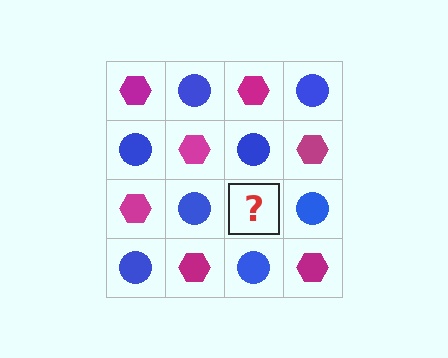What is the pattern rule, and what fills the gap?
The rule is that it alternates magenta hexagon and blue circle in a checkerboard pattern. The gap should be filled with a magenta hexagon.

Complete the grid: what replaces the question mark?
The question mark should be replaced with a magenta hexagon.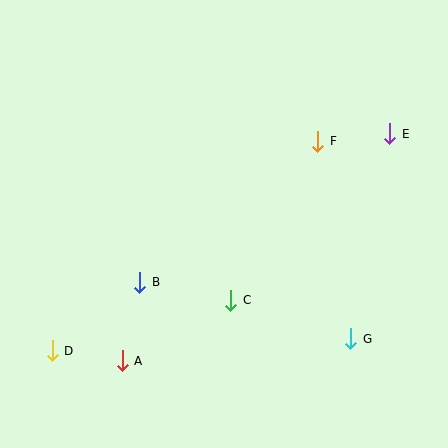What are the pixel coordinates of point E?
Point E is at (390, 134).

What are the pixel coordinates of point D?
Point D is at (52, 351).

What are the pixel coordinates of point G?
Point G is at (351, 339).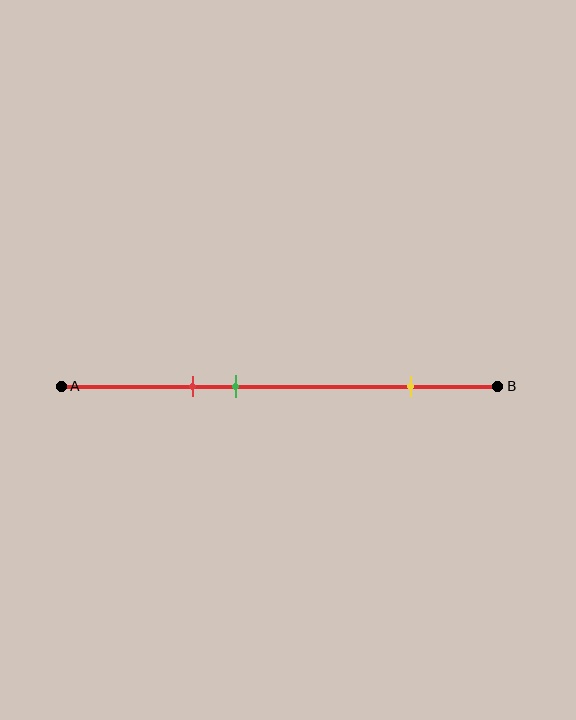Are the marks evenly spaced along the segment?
No, the marks are not evenly spaced.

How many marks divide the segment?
There are 3 marks dividing the segment.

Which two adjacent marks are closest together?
The red and green marks are the closest adjacent pair.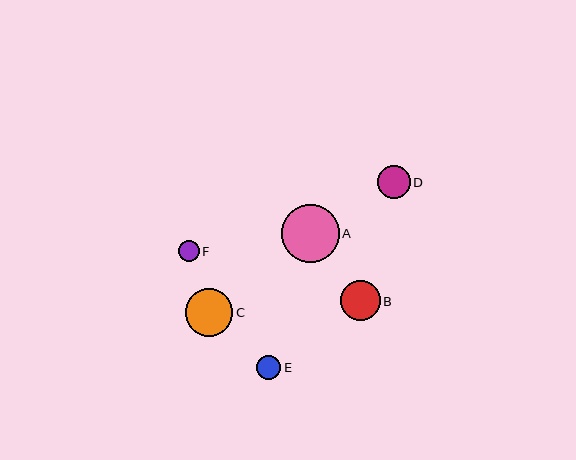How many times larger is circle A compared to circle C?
Circle A is approximately 1.2 times the size of circle C.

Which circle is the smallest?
Circle F is the smallest with a size of approximately 20 pixels.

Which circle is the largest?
Circle A is the largest with a size of approximately 58 pixels.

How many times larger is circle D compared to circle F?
Circle D is approximately 1.6 times the size of circle F.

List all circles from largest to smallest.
From largest to smallest: A, C, B, D, E, F.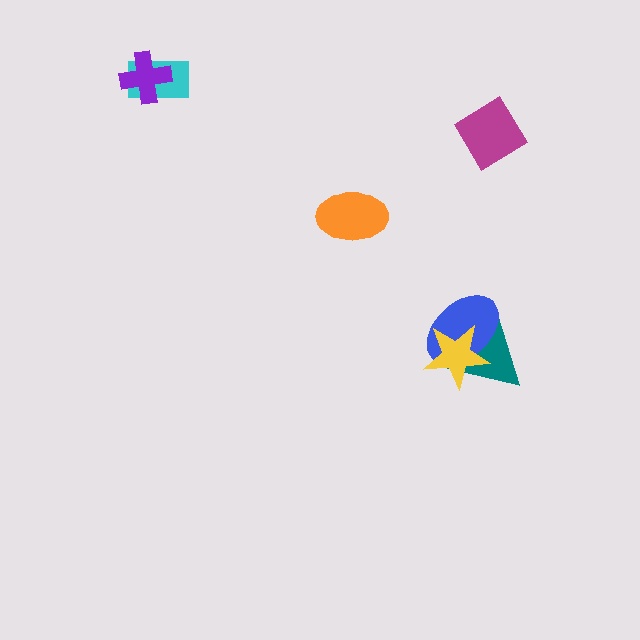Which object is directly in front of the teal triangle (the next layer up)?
The blue ellipse is directly in front of the teal triangle.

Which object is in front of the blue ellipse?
The yellow star is in front of the blue ellipse.